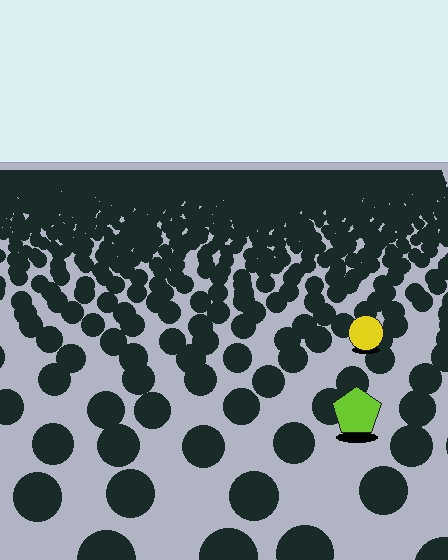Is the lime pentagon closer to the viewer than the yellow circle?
Yes. The lime pentagon is closer — you can tell from the texture gradient: the ground texture is coarser near it.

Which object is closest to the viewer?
The lime pentagon is closest. The texture marks near it are larger and more spread out.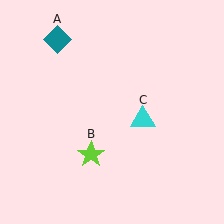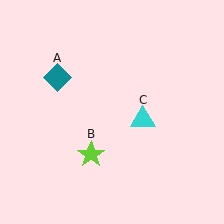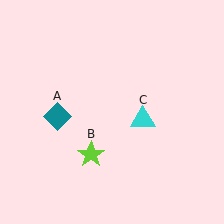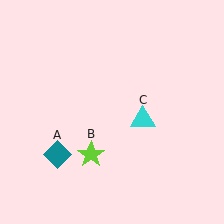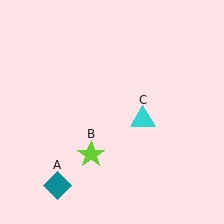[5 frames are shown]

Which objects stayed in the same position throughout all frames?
Lime star (object B) and cyan triangle (object C) remained stationary.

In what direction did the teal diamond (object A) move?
The teal diamond (object A) moved down.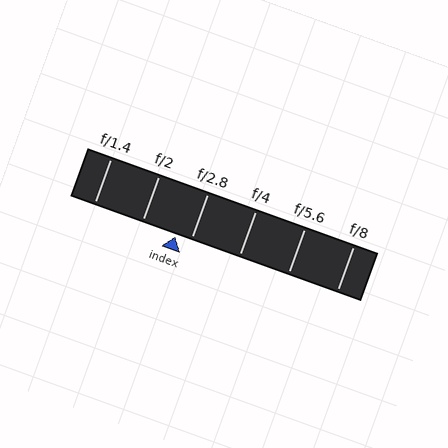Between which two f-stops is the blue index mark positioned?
The index mark is between f/2 and f/2.8.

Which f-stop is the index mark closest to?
The index mark is closest to f/2.8.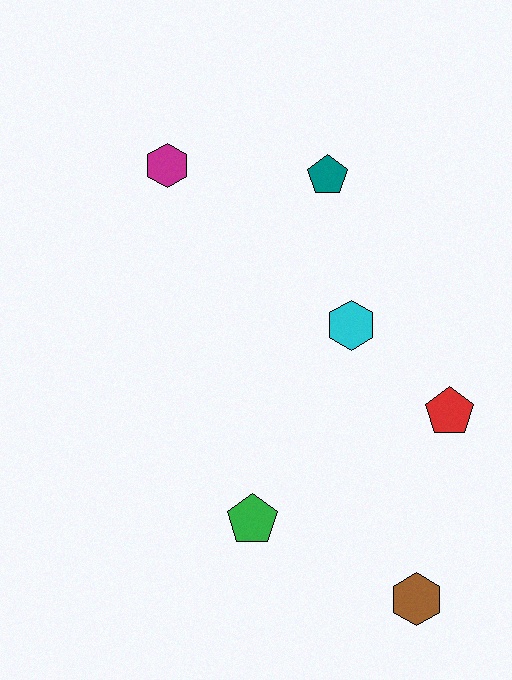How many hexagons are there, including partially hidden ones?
There are 3 hexagons.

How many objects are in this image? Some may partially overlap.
There are 6 objects.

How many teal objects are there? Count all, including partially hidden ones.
There is 1 teal object.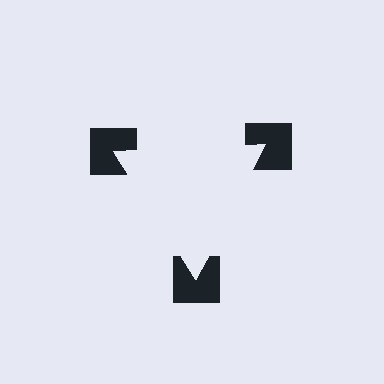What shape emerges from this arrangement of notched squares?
An illusory triangle — its edges are inferred from the aligned wedge cuts in the notched squares, not physically drawn.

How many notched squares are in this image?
There are 3 — one at each vertex of the illusory triangle.